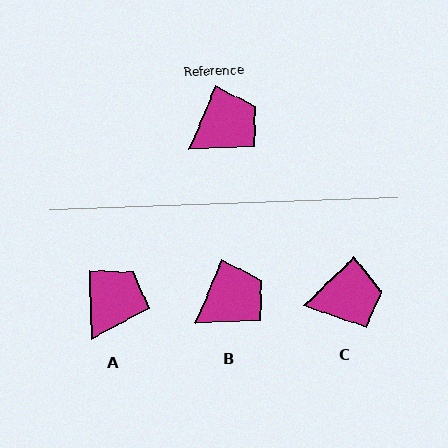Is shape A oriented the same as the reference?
No, it is off by about 25 degrees.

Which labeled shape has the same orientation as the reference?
B.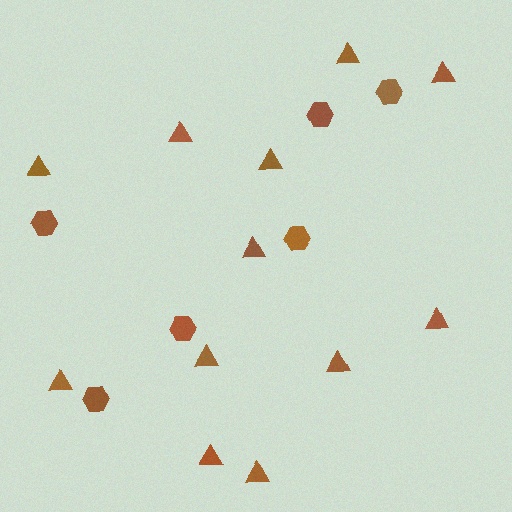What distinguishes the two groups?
There are 2 groups: one group of triangles (12) and one group of hexagons (6).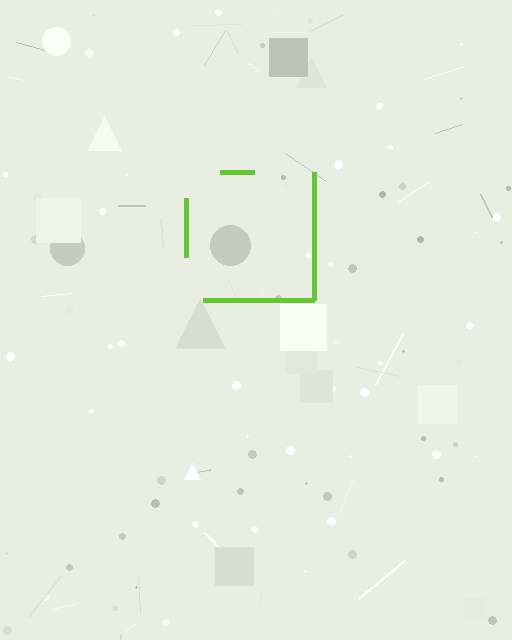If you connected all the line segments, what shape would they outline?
They would outline a square.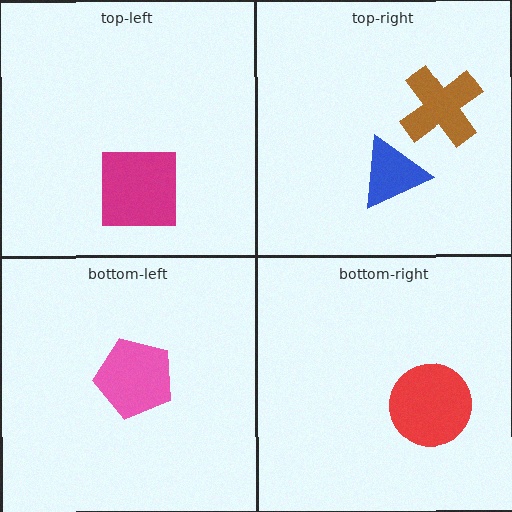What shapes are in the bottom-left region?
The pink pentagon.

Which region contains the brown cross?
The top-right region.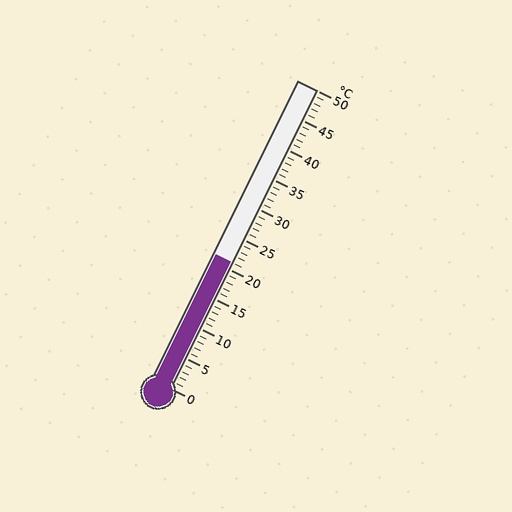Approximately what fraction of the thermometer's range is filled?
The thermometer is filled to approximately 40% of its range.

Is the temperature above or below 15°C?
The temperature is above 15°C.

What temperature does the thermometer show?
The thermometer shows approximately 21°C.